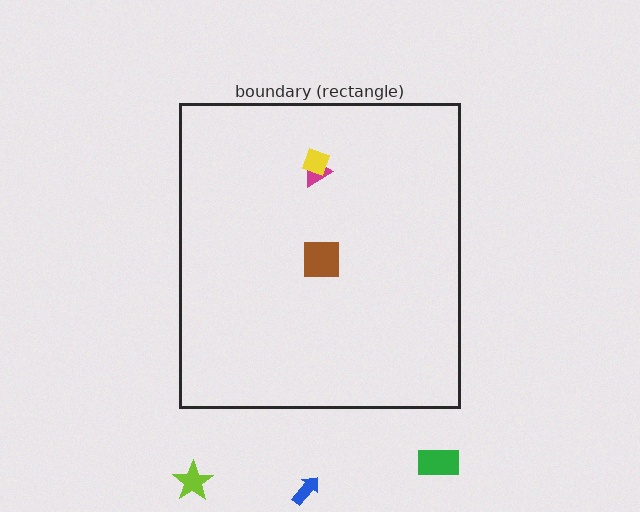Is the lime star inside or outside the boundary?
Outside.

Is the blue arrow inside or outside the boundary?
Outside.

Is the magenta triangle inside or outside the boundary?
Inside.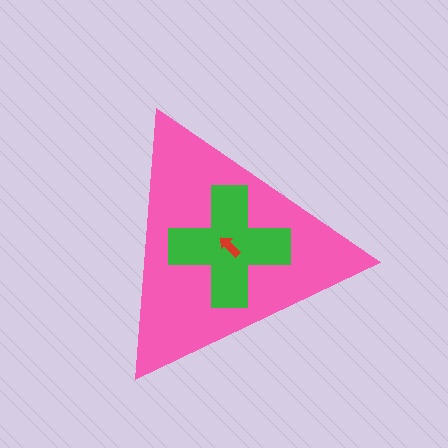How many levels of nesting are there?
3.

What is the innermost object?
The red arrow.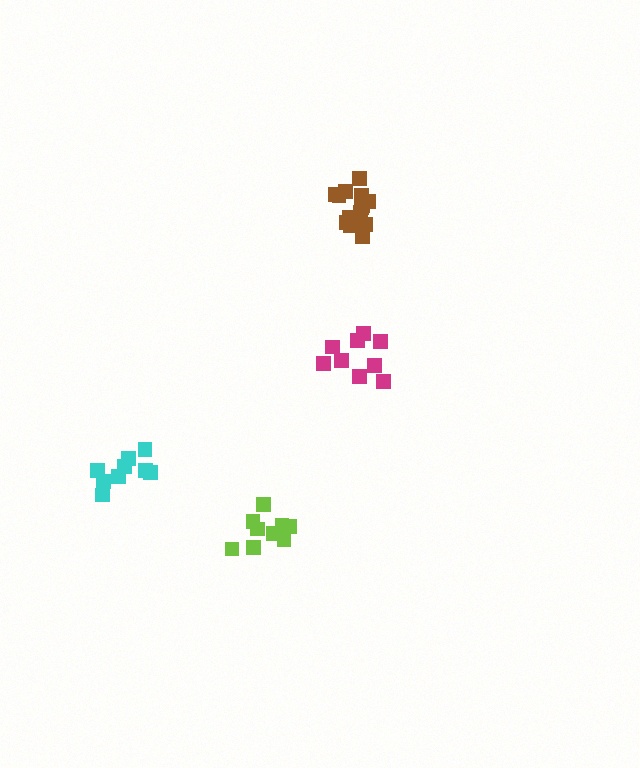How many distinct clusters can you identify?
There are 4 distinct clusters.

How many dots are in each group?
Group 1: 9 dots, Group 2: 9 dots, Group 3: 14 dots, Group 4: 10 dots (42 total).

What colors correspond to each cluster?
The clusters are colored: magenta, cyan, brown, lime.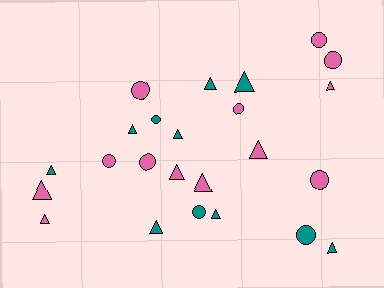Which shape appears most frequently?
Triangle, with 14 objects.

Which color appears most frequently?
Pink, with 13 objects.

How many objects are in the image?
There are 24 objects.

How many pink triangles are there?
There are 6 pink triangles.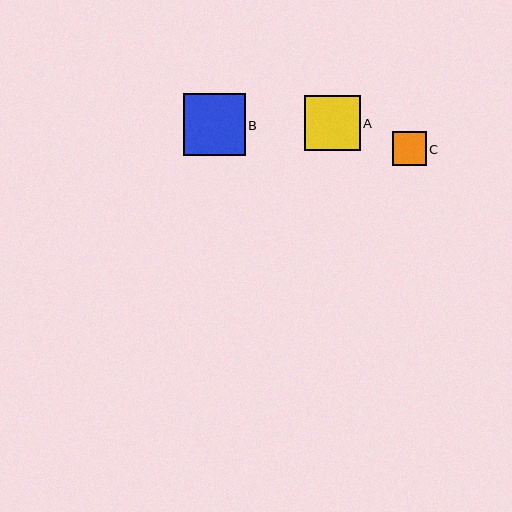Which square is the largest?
Square B is the largest with a size of approximately 62 pixels.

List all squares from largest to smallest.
From largest to smallest: B, A, C.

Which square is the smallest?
Square C is the smallest with a size of approximately 34 pixels.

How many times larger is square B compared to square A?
Square B is approximately 1.1 times the size of square A.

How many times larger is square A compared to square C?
Square A is approximately 1.6 times the size of square C.